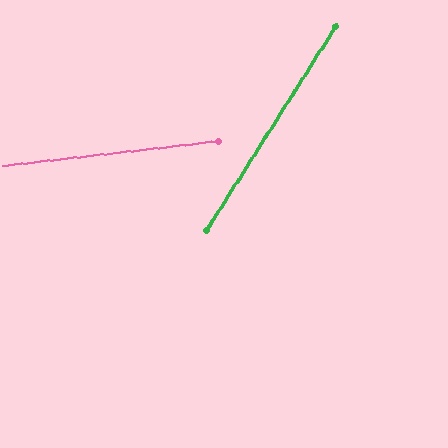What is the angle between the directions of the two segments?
Approximately 51 degrees.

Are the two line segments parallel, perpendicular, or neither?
Neither parallel nor perpendicular — they differ by about 51°.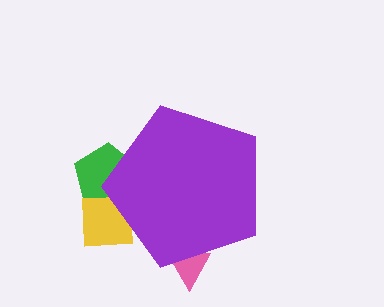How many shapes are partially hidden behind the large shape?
3 shapes are partially hidden.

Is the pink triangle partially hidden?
Yes, the pink triangle is partially hidden behind the purple pentagon.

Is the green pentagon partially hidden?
Yes, the green pentagon is partially hidden behind the purple pentagon.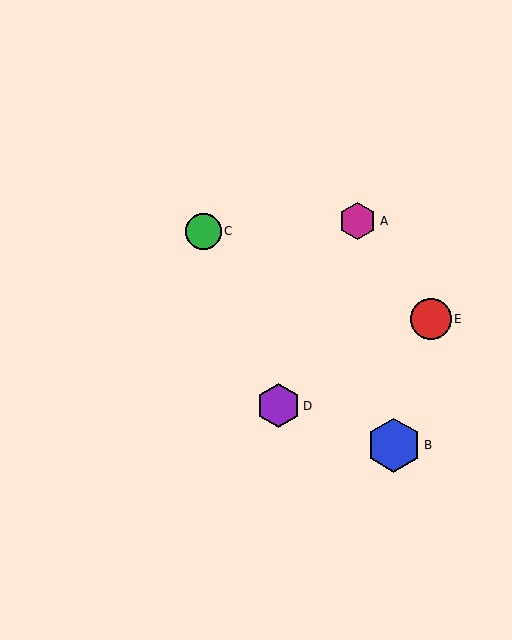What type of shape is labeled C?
Shape C is a green circle.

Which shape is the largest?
The blue hexagon (labeled B) is the largest.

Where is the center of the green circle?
The center of the green circle is at (203, 231).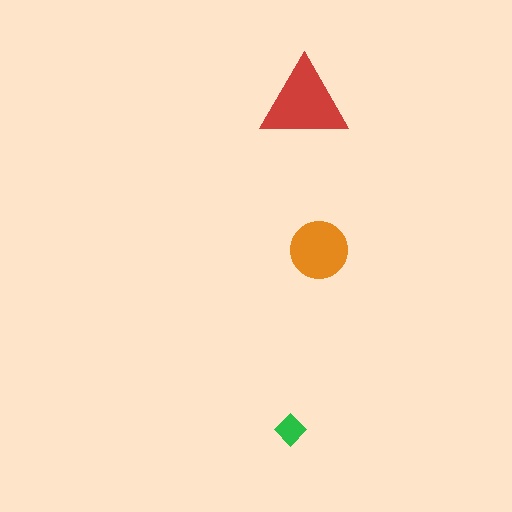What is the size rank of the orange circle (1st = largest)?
2nd.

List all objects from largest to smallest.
The red triangle, the orange circle, the green diamond.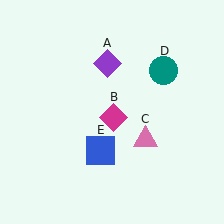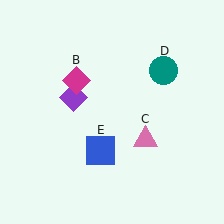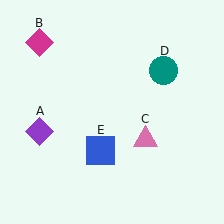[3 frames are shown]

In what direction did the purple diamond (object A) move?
The purple diamond (object A) moved down and to the left.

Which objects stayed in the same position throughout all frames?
Pink triangle (object C) and teal circle (object D) and blue square (object E) remained stationary.